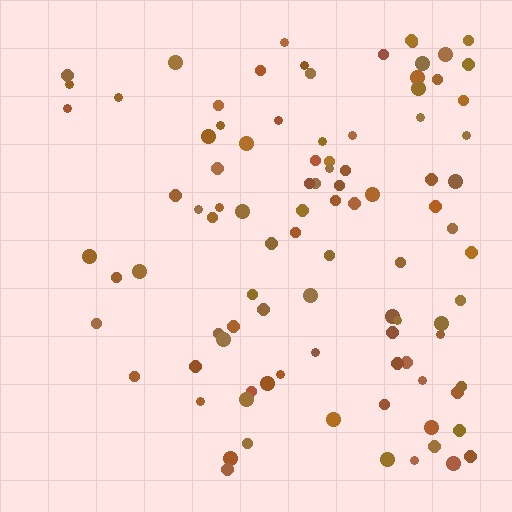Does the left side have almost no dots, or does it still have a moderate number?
Still a moderate number, just noticeably fewer than the right.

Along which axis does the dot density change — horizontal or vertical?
Horizontal.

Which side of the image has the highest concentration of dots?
The right.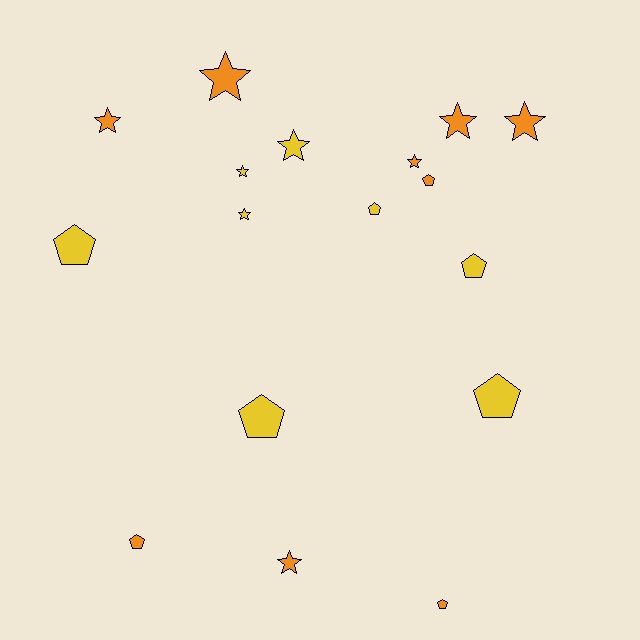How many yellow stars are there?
There are 3 yellow stars.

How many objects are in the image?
There are 17 objects.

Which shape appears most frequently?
Star, with 9 objects.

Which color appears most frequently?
Orange, with 9 objects.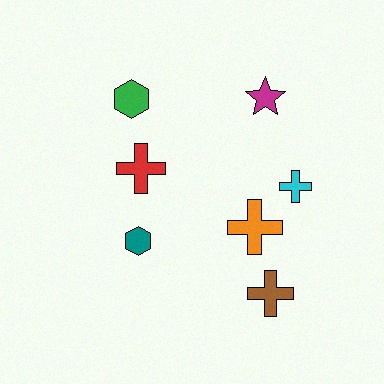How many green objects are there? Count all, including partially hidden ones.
There is 1 green object.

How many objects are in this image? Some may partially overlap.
There are 7 objects.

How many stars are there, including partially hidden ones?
There is 1 star.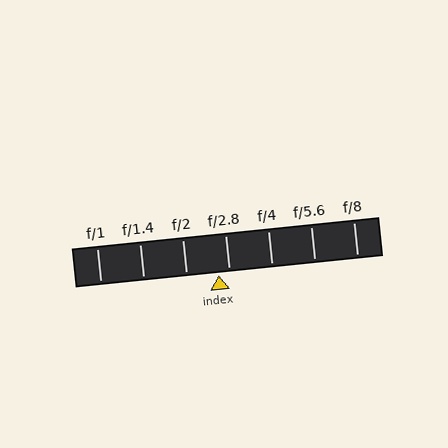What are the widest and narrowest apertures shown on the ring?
The widest aperture shown is f/1 and the narrowest is f/8.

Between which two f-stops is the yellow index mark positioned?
The index mark is between f/2 and f/2.8.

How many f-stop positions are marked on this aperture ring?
There are 7 f-stop positions marked.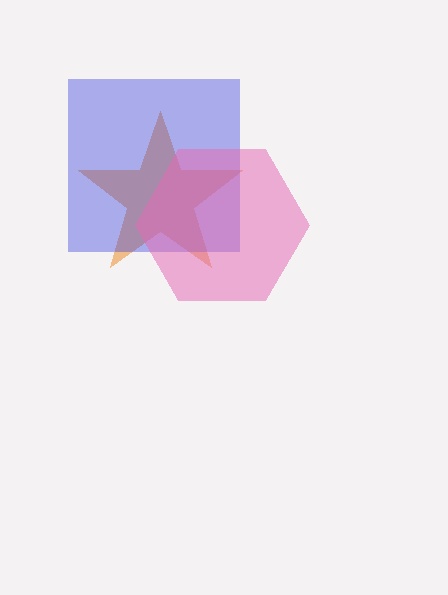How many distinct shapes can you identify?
There are 3 distinct shapes: an orange star, a blue square, a pink hexagon.